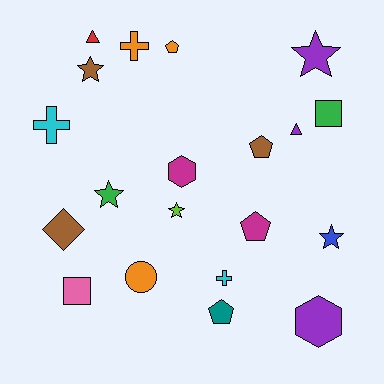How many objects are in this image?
There are 20 objects.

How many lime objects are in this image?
There is 1 lime object.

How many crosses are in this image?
There are 3 crosses.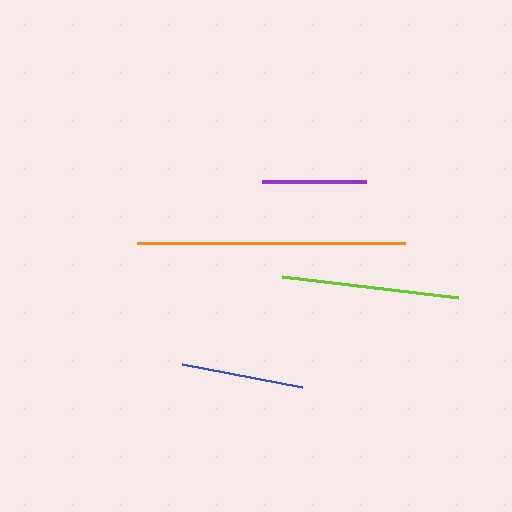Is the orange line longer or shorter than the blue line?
The orange line is longer than the blue line.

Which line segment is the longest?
The orange line is the longest at approximately 269 pixels.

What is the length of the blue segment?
The blue segment is approximately 123 pixels long.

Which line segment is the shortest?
The purple line is the shortest at approximately 105 pixels.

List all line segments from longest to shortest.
From longest to shortest: orange, lime, blue, purple.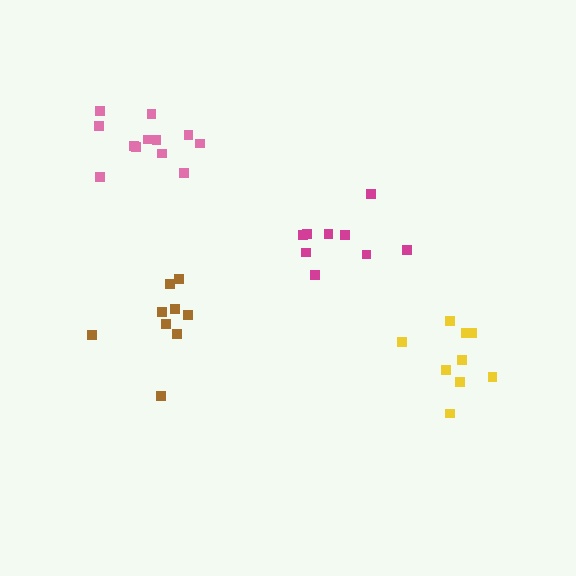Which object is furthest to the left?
The pink cluster is leftmost.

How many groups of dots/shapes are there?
There are 4 groups.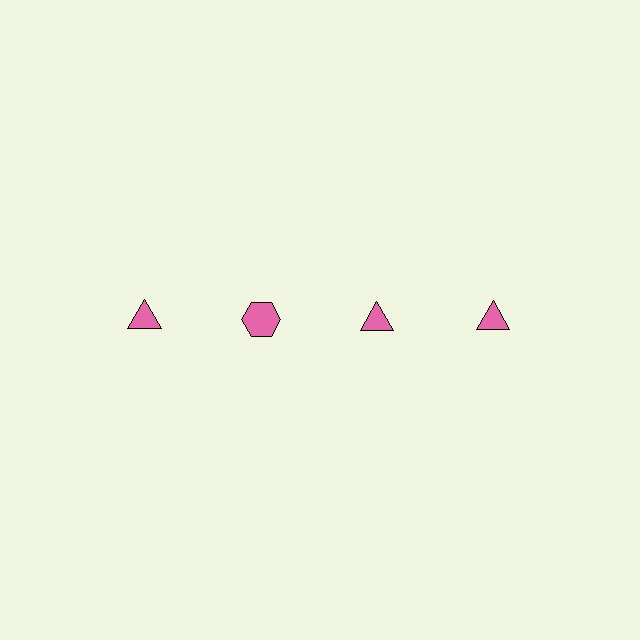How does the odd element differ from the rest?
It has a different shape: hexagon instead of triangle.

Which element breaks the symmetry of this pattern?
The pink hexagon in the top row, second from left column breaks the symmetry. All other shapes are pink triangles.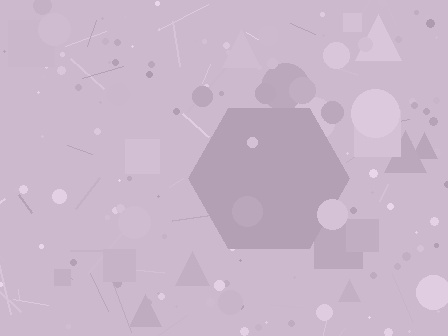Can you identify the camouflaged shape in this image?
The camouflaged shape is a hexagon.